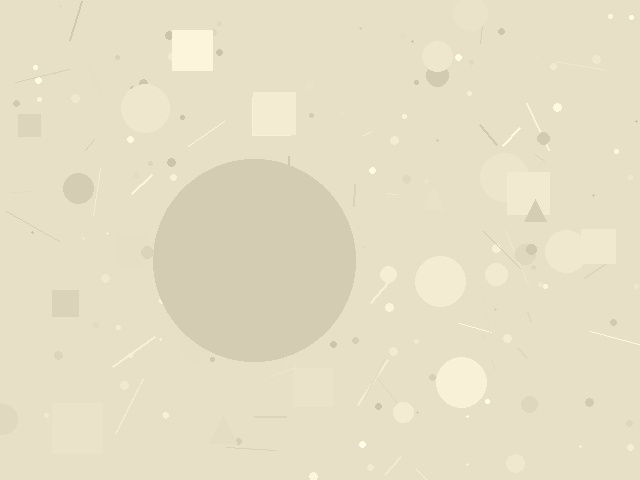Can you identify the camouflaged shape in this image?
The camouflaged shape is a circle.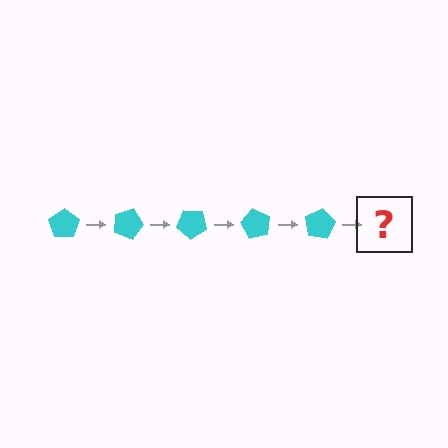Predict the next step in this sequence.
The next step is a cyan pentagon rotated 100 degrees.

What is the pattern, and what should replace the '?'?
The pattern is that the pentagon rotates 20 degrees each step. The '?' should be a cyan pentagon rotated 100 degrees.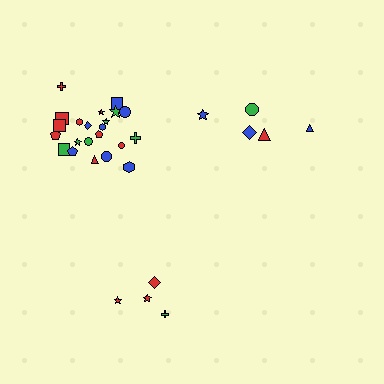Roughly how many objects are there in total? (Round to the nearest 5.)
Roughly 30 objects in total.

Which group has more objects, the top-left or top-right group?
The top-left group.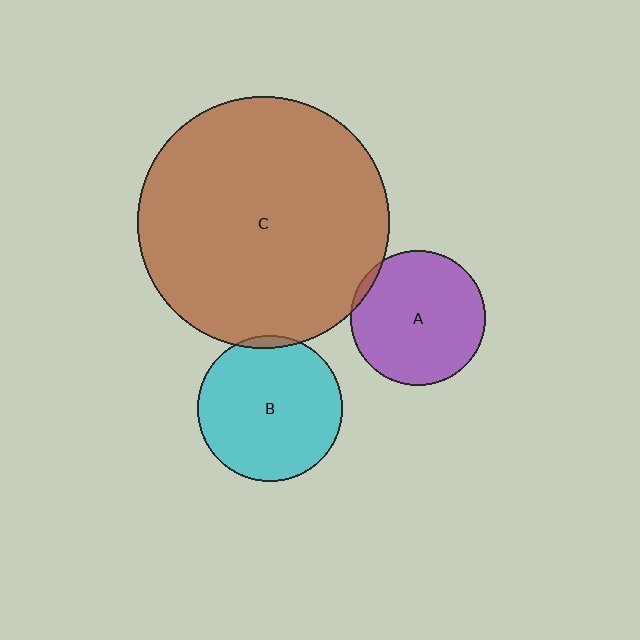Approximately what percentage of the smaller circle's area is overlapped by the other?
Approximately 5%.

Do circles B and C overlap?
Yes.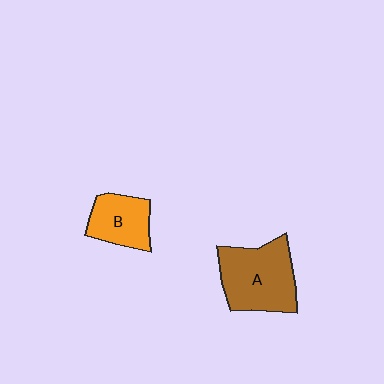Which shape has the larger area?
Shape A (brown).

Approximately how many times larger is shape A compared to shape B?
Approximately 1.6 times.